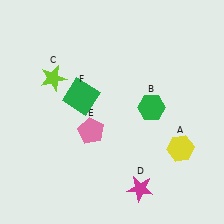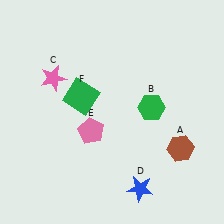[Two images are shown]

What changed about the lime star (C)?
In Image 1, C is lime. In Image 2, it changed to pink.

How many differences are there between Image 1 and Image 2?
There are 3 differences between the two images.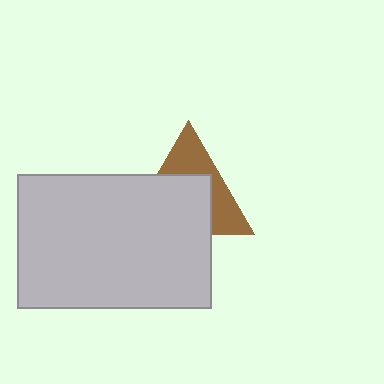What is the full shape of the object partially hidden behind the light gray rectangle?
The partially hidden object is a brown triangle.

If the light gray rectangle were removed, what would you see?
You would see the complete brown triangle.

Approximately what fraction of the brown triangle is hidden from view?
Roughly 58% of the brown triangle is hidden behind the light gray rectangle.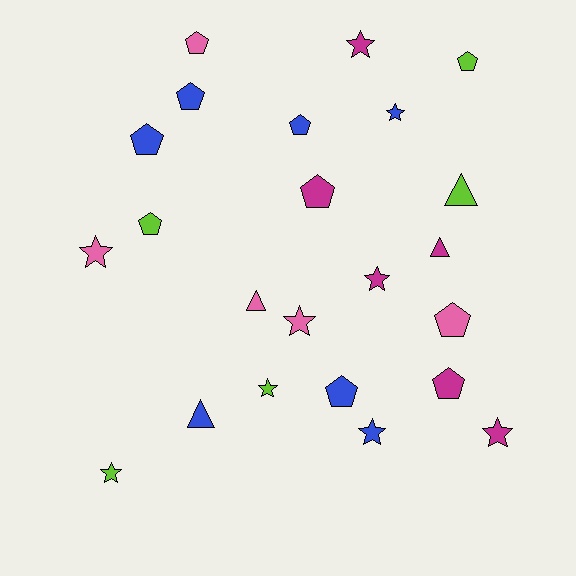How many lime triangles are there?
There is 1 lime triangle.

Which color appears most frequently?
Blue, with 7 objects.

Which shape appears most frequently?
Pentagon, with 10 objects.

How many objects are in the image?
There are 23 objects.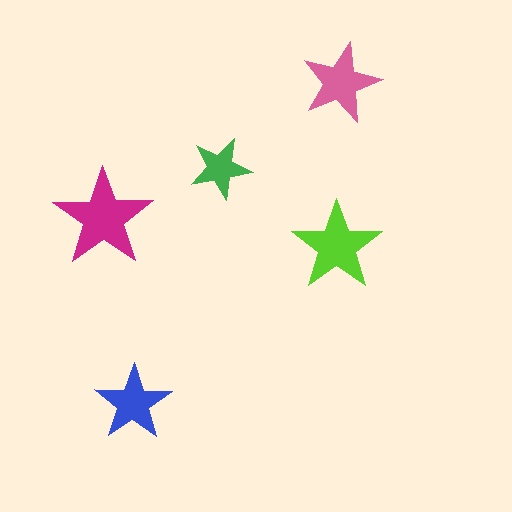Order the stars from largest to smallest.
the magenta one, the lime one, the pink one, the blue one, the green one.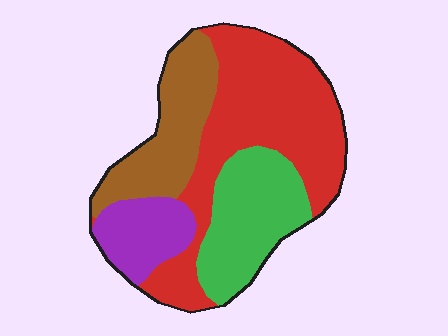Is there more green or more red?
Red.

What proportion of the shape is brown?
Brown takes up about one fifth (1/5) of the shape.